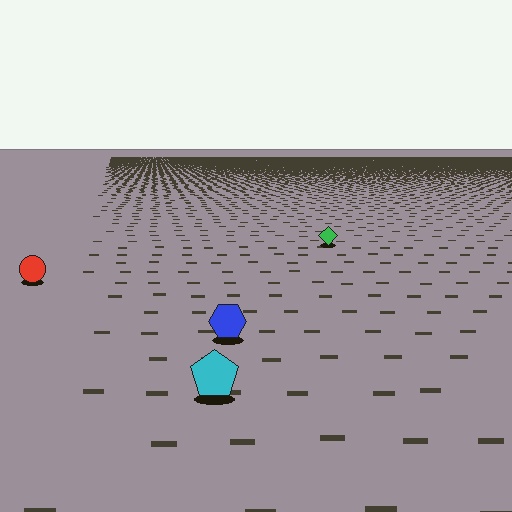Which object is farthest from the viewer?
The green diamond is farthest from the viewer. It appears smaller and the ground texture around it is denser.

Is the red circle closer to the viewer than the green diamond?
Yes. The red circle is closer — you can tell from the texture gradient: the ground texture is coarser near it.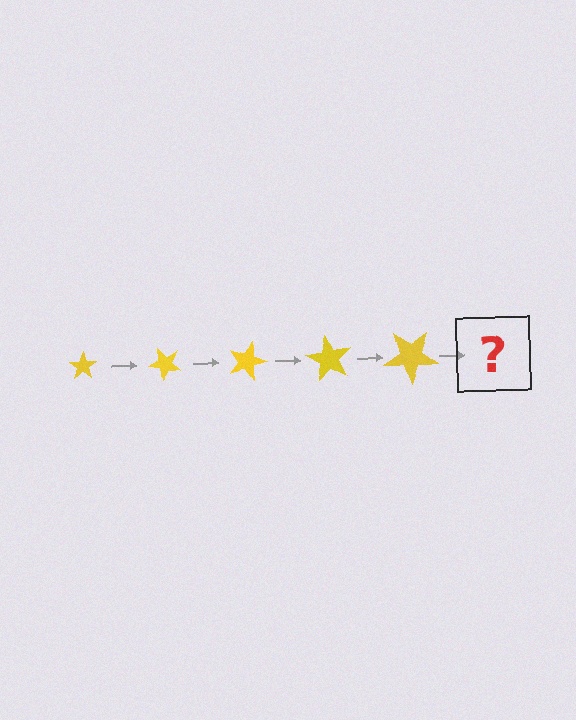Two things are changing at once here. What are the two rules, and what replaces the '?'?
The two rules are that the star grows larger each step and it rotates 45 degrees each step. The '?' should be a star, larger than the previous one and rotated 225 degrees from the start.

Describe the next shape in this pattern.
It should be a star, larger than the previous one and rotated 225 degrees from the start.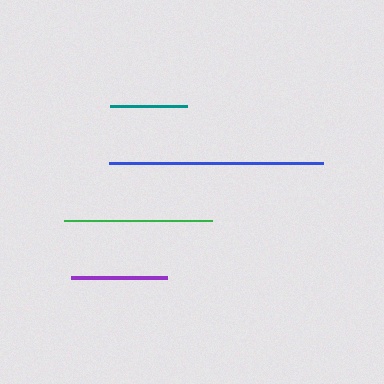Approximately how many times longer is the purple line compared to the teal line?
The purple line is approximately 1.2 times the length of the teal line.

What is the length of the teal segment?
The teal segment is approximately 77 pixels long.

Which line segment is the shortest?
The teal line is the shortest at approximately 77 pixels.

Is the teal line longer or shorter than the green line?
The green line is longer than the teal line.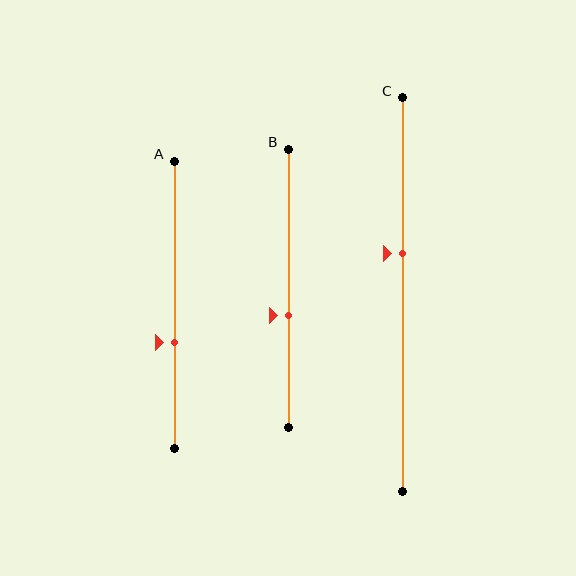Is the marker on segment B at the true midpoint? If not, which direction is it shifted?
No, the marker on segment B is shifted downward by about 10% of the segment length.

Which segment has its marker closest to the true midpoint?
Segment B has its marker closest to the true midpoint.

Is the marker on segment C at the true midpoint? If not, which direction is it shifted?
No, the marker on segment C is shifted upward by about 10% of the segment length.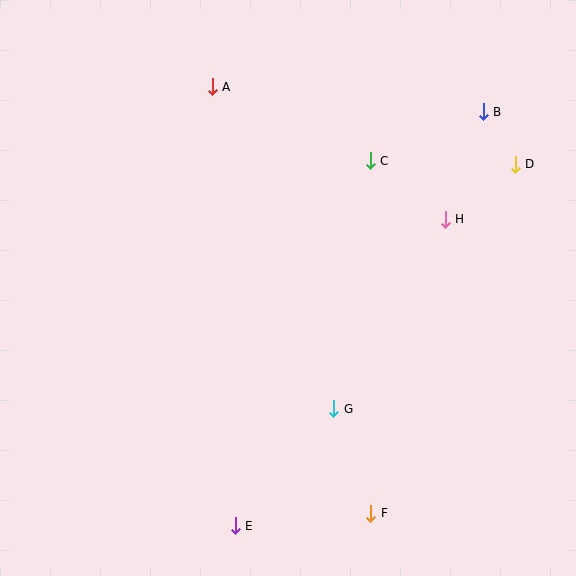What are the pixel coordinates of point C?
Point C is at (370, 161).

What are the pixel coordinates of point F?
Point F is at (371, 513).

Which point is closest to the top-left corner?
Point A is closest to the top-left corner.